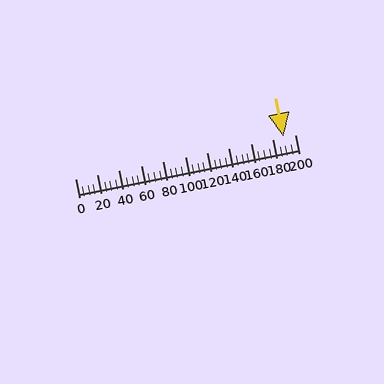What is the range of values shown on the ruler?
The ruler shows values from 0 to 200.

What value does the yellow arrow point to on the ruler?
The yellow arrow points to approximately 190.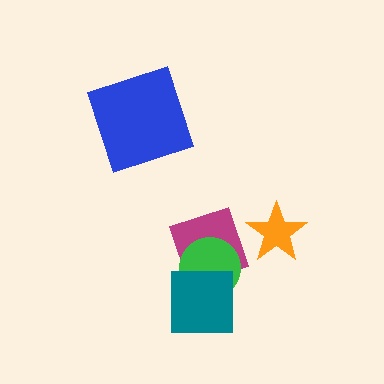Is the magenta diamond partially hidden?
Yes, it is partially covered by another shape.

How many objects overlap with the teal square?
2 objects overlap with the teal square.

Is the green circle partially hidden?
Yes, it is partially covered by another shape.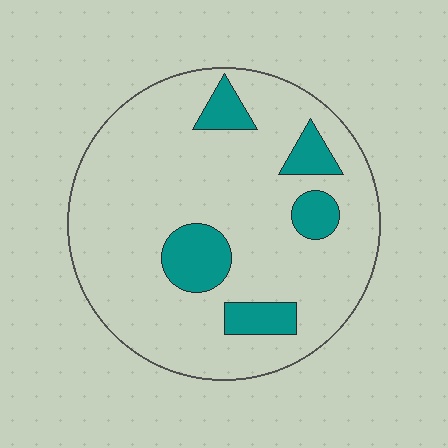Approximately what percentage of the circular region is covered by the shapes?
Approximately 15%.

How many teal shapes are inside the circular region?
5.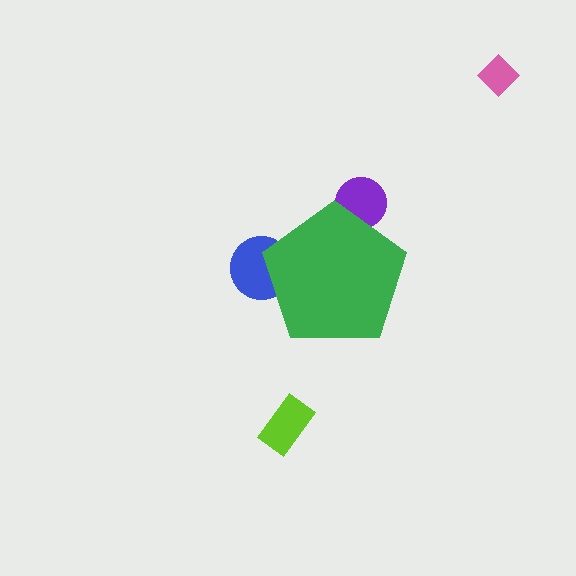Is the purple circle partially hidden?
Yes, the purple circle is partially hidden behind the green pentagon.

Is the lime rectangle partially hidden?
No, the lime rectangle is fully visible.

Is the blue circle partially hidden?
Yes, the blue circle is partially hidden behind the green pentagon.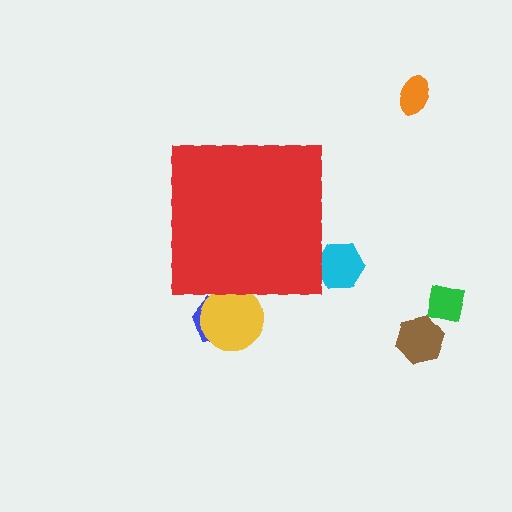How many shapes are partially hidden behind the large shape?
3 shapes are partially hidden.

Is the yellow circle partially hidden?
Yes, the yellow circle is partially hidden behind the red square.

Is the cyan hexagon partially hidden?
Yes, the cyan hexagon is partially hidden behind the red square.